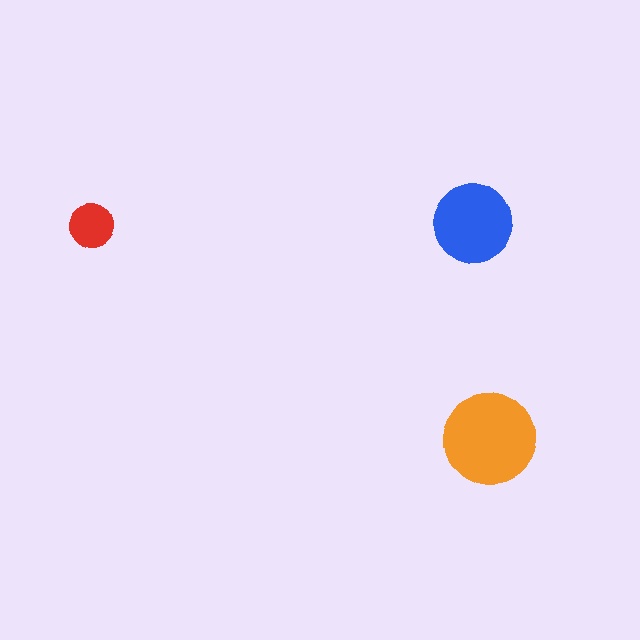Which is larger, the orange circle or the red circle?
The orange one.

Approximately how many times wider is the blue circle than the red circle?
About 2 times wider.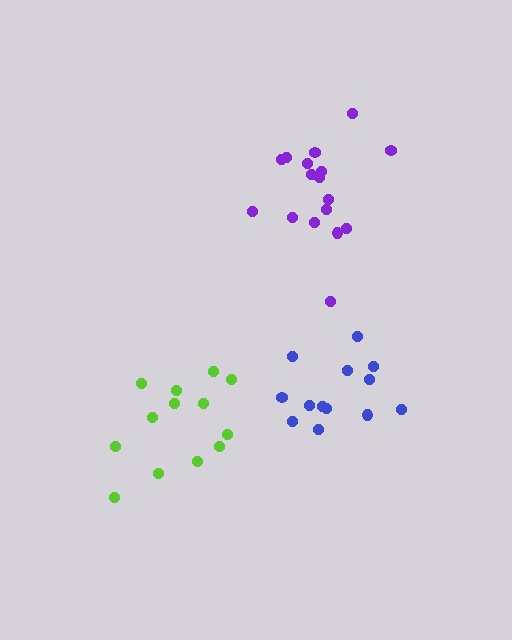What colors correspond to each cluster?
The clusters are colored: purple, lime, blue.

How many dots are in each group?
Group 1: 17 dots, Group 2: 13 dots, Group 3: 13 dots (43 total).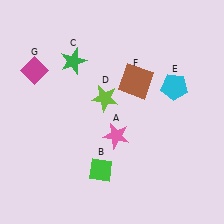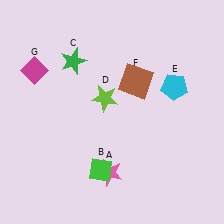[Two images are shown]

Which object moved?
The pink star (A) moved down.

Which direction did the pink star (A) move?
The pink star (A) moved down.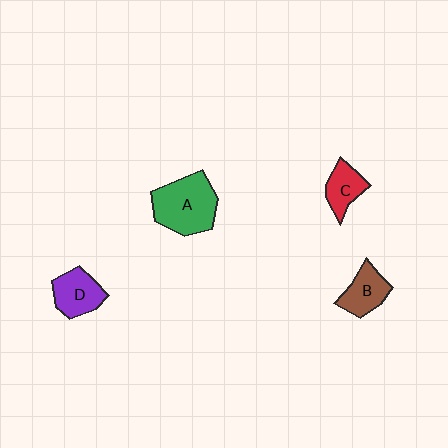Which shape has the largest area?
Shape A (green).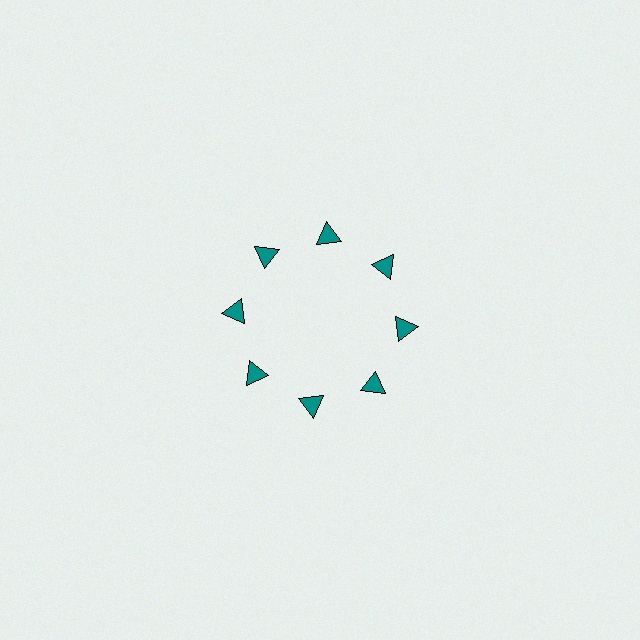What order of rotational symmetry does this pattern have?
This pattern has 8-fold rotational symmetry.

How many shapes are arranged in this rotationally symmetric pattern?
There are 8 shapes, arranged in 8 groups of 1.